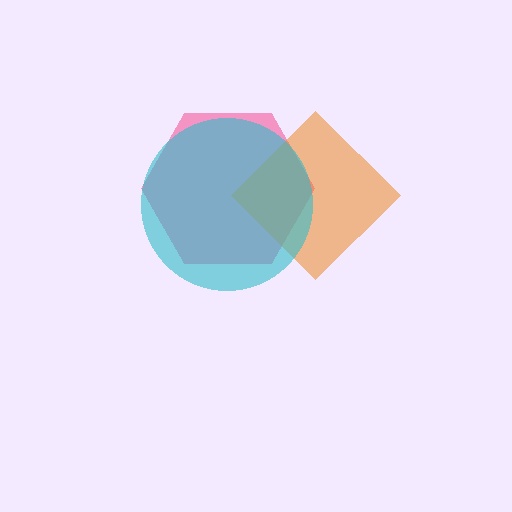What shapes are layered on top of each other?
The layered shapes are: a pink hexagon, an orange diamond, a cyan circle.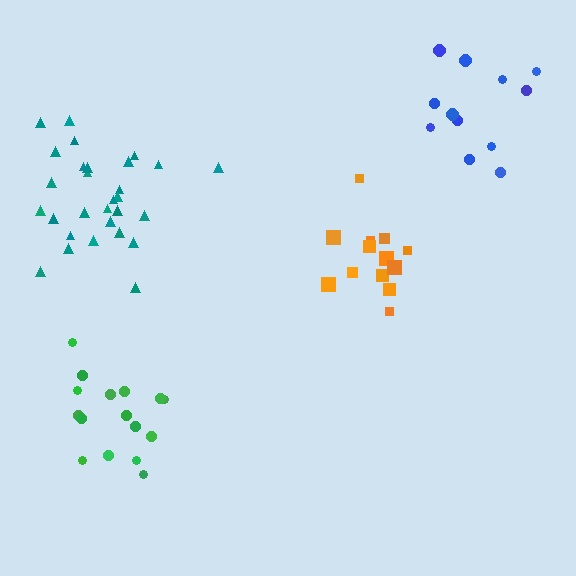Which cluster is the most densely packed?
Orange.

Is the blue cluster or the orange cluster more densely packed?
Orange.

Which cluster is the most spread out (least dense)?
Blue.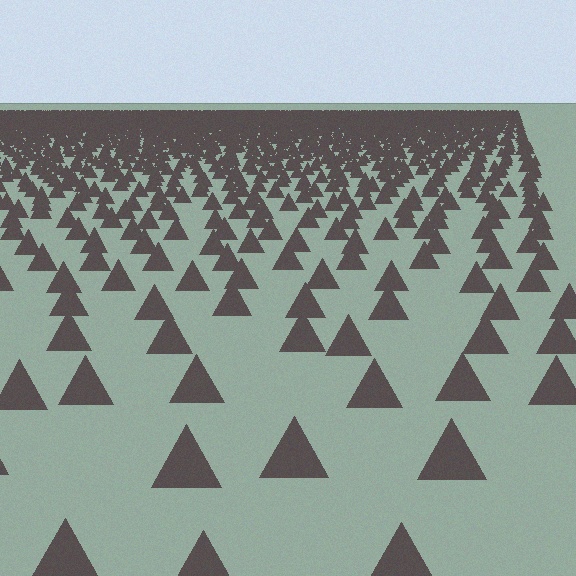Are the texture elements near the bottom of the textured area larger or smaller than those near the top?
Larger. Near the bottom, elements are closer to the viewer and appear at a bigger on-screen size.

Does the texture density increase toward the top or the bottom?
Density increases toward the top.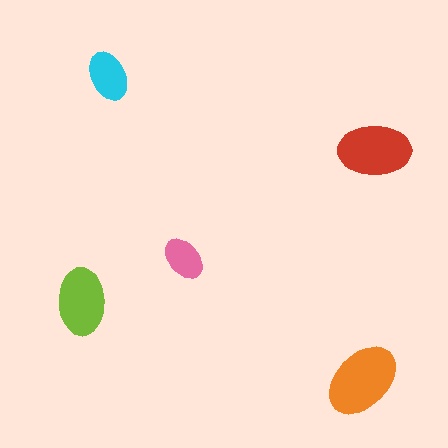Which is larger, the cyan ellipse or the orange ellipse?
The orange one.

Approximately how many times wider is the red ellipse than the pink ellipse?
About 1.5 times wider.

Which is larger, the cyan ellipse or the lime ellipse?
The lime one.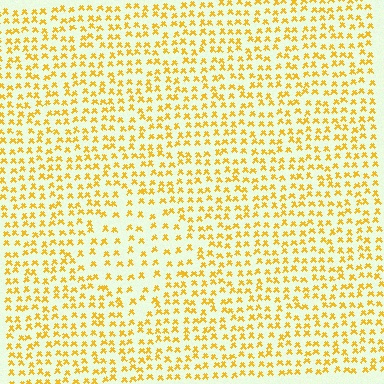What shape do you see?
I see a diamond.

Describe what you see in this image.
The image contains small yellow elements arranged at two different densities. A diamond-shaped region is visible where the elements are less densely packed than the surrounding area.